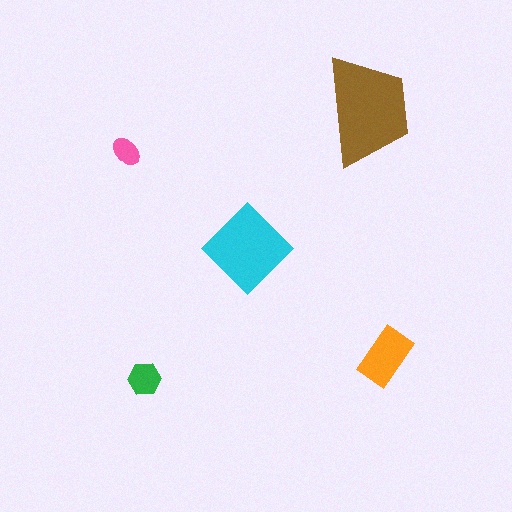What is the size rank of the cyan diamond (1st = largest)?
2nd.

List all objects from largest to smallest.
The brown trapezoid, the cyan diamond, the orange rectangle, the green hexagon, the pink ellipse.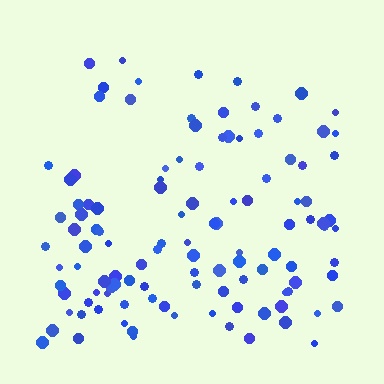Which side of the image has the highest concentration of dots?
The bottom.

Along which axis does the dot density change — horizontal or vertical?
Vertical.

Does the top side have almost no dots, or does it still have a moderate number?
Still a moderate number, just noticeably fewer than the bottom.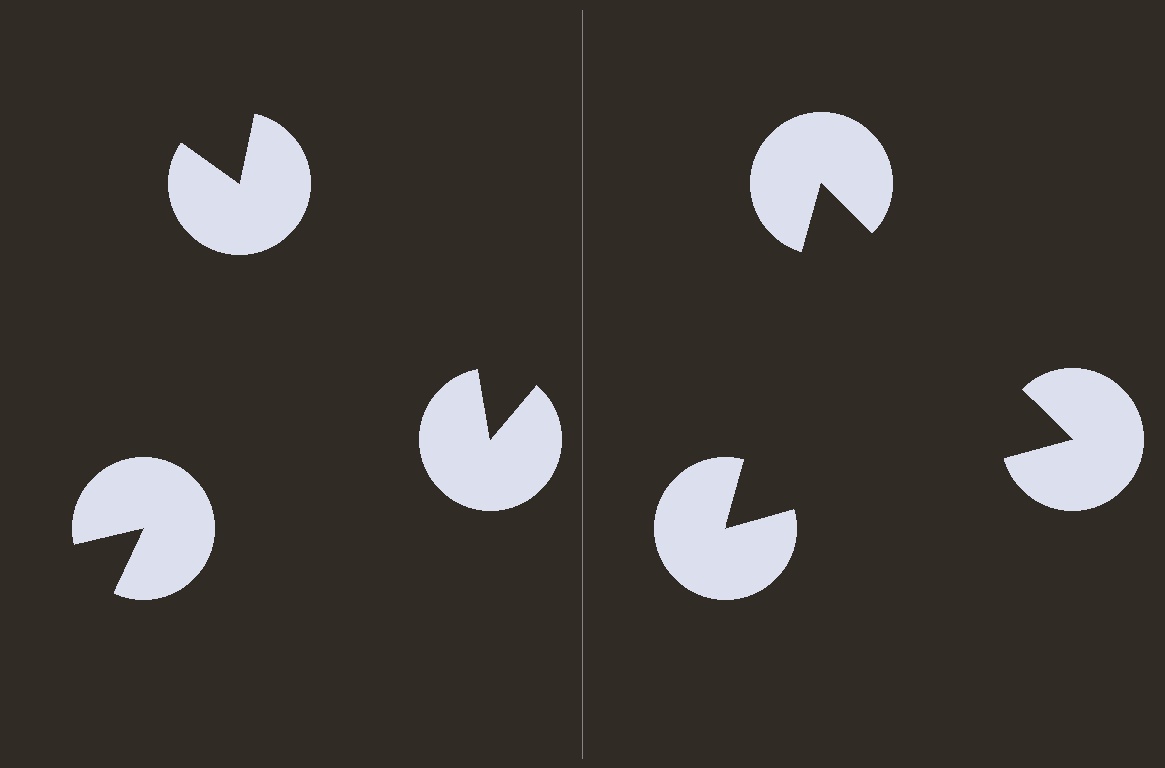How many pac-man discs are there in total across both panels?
6 — 3 on each side.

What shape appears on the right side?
An illusory triangle.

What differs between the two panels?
The pac-man discs are positioned identically on both sides; only the wedge orientations differ. On the right they align to a triangle; on the left they are misaligned.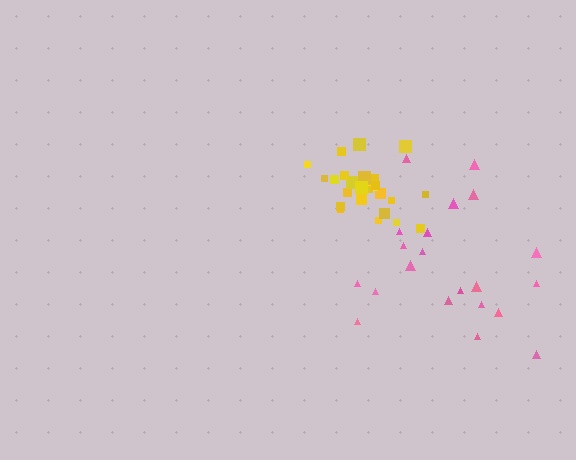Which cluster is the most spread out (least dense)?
Pink.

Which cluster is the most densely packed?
Yellow.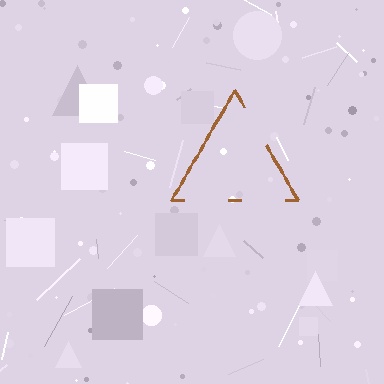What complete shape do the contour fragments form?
The contour fragments form a triangle.